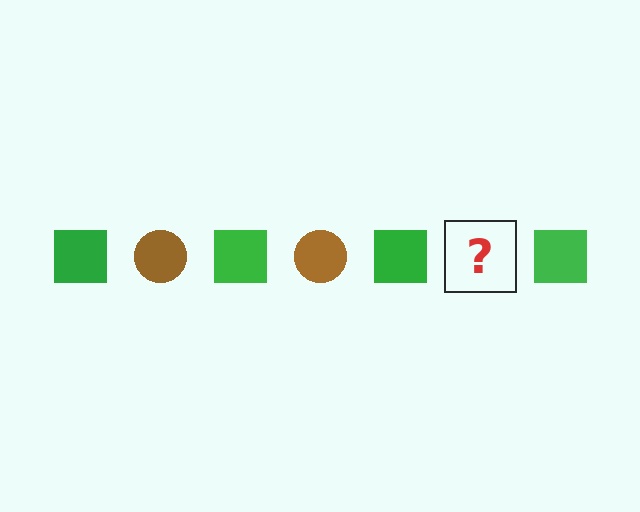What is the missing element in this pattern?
The missing element is a brown circle.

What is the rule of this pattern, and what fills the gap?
The rule is that the pattern alternates between green square and brown circle. The gap should be filled with a brown circle.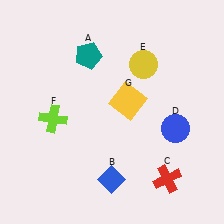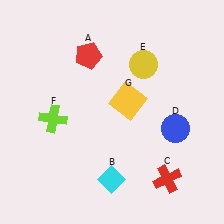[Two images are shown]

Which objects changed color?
A changed from teal to red. B changed from blue to cyan.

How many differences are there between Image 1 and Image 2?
There are 2 differences between the two images.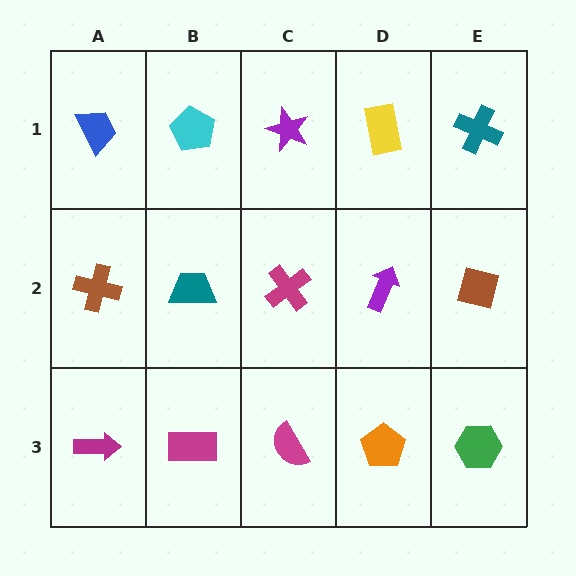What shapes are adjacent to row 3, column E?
A brown square (row 2, column E), an orange pentagon (row 3, column D).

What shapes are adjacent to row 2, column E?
A teal cross (row 1, column E), a green hexagon (row 3, column E), a purple arrow (row 2, column D).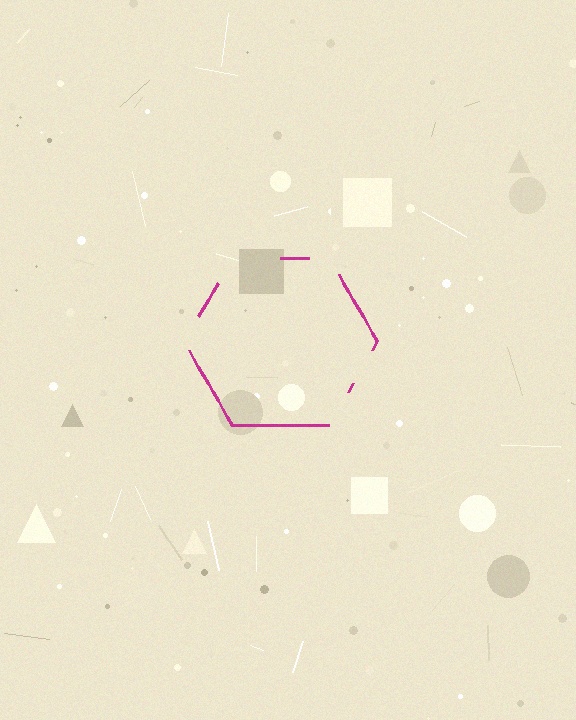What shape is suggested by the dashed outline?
The dashed outline suggests a hexagon.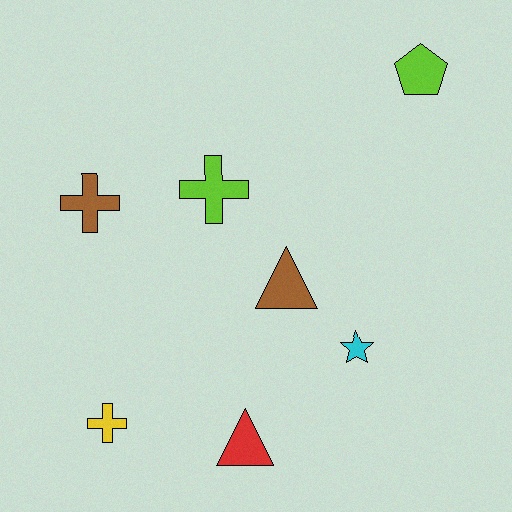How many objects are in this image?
There are 7 objects.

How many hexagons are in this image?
There are no hexagons.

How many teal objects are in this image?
There are no teal objects.